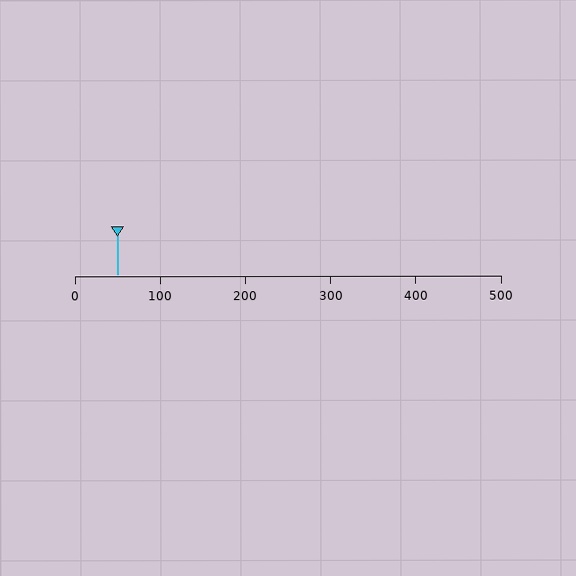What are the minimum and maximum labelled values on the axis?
The axis runs from 0 to 500.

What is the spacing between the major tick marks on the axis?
The major ticks are spaced 100 apart.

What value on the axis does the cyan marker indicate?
The marker indicates approximately 50.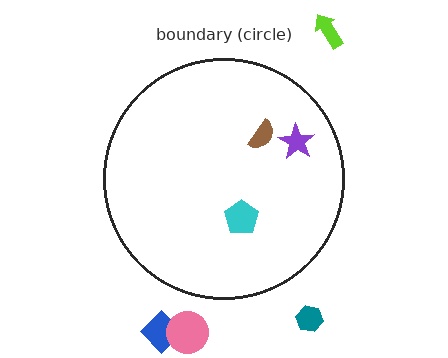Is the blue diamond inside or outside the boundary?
Outside.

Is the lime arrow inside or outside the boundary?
Outside.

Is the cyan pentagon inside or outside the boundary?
Inside.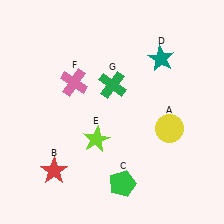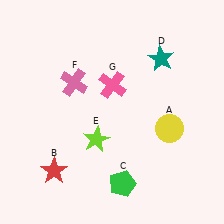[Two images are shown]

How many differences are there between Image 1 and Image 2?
There is 1 difference between the two images.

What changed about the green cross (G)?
In Image 1, G is green. In Image 2, it changed to pink.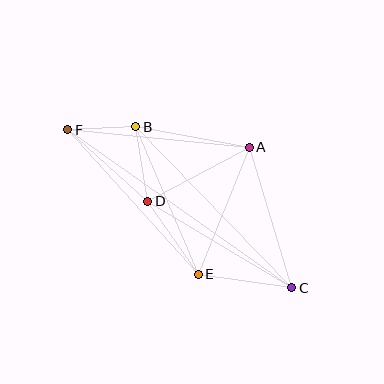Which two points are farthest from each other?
Points C and F are farthest from each other.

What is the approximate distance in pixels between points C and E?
The distance between C and E is approximately 95 pixels.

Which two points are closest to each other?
Points B and F are closest to each other.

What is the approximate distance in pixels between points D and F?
The distance between D and F is approximately 107 pixels.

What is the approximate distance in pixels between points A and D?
The distance between A and D is approximately 115 pixels.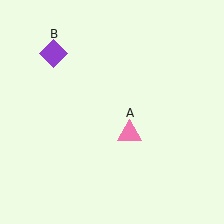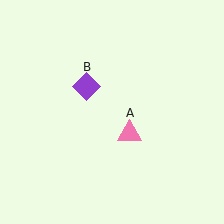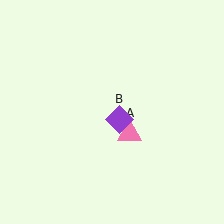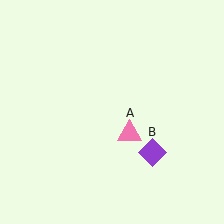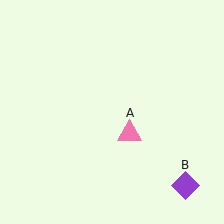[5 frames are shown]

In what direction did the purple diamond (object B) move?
The purple diamond (object B) moved down and to the right.